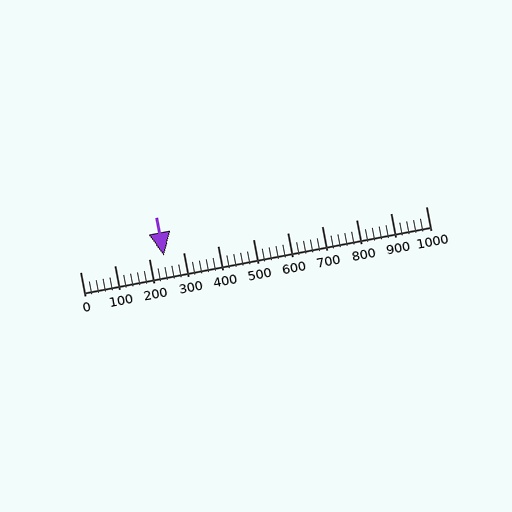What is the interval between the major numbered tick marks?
The major tick marks are spaced 100 units apart.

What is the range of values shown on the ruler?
The ruler shows values from 0 to 1000.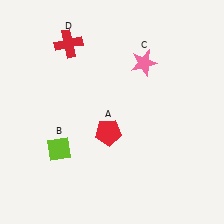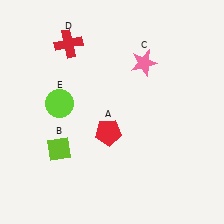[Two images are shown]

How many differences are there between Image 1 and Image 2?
There is 1 difference between the two images.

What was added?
A lime circle (E) was added in Image 2.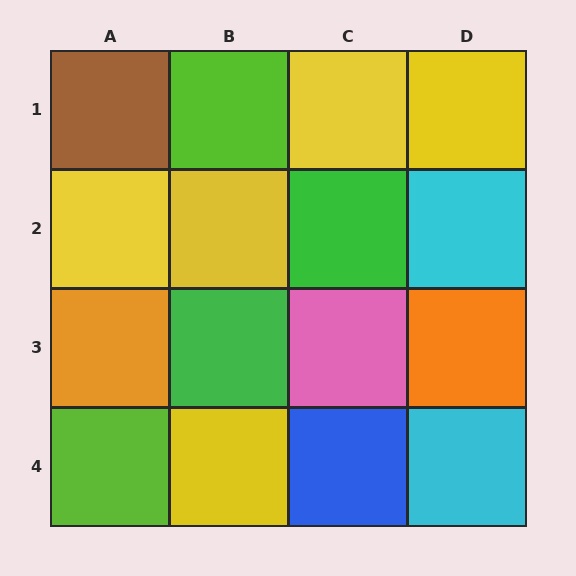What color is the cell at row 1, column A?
Brown.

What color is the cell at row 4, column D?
Cyan.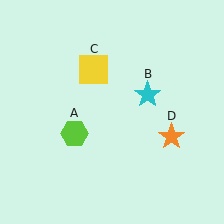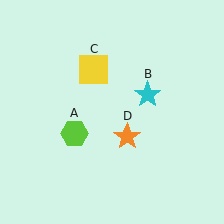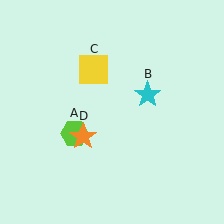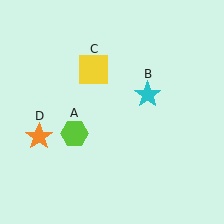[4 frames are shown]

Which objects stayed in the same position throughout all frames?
Lime hexagon (object A) and cyan star (object B) and yellow square (object C) remained stationary.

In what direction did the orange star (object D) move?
The orange star (object D) moved left.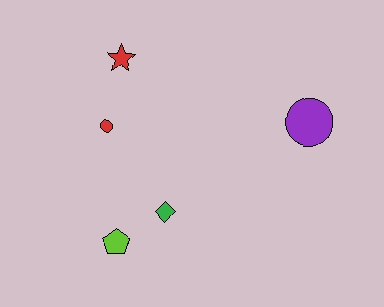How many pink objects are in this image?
There are no pink objects.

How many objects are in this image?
There are 5 objects.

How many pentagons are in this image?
There is 1 pentagon.